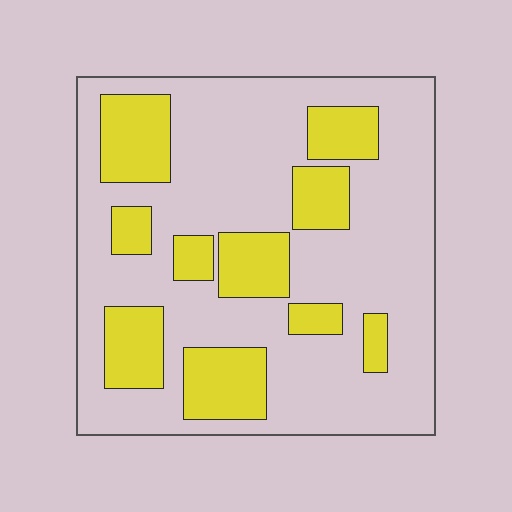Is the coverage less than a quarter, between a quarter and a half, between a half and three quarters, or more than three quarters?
Between a quarter and a half.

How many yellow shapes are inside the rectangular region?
10.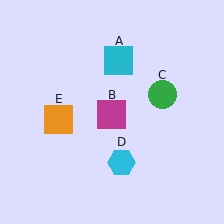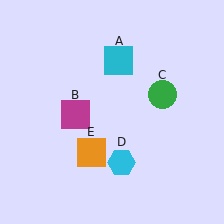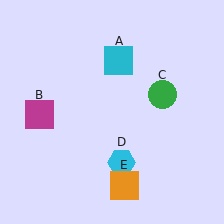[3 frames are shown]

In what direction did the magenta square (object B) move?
The magenta square (object B) moved left.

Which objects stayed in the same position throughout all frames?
Cyan square (object A) and green circle (object C) and cyan hexagon (object D) remained stationary.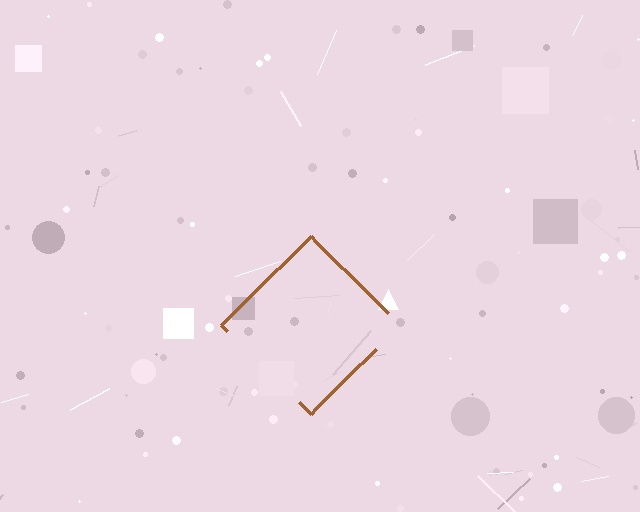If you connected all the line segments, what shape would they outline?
They would outline a diamond.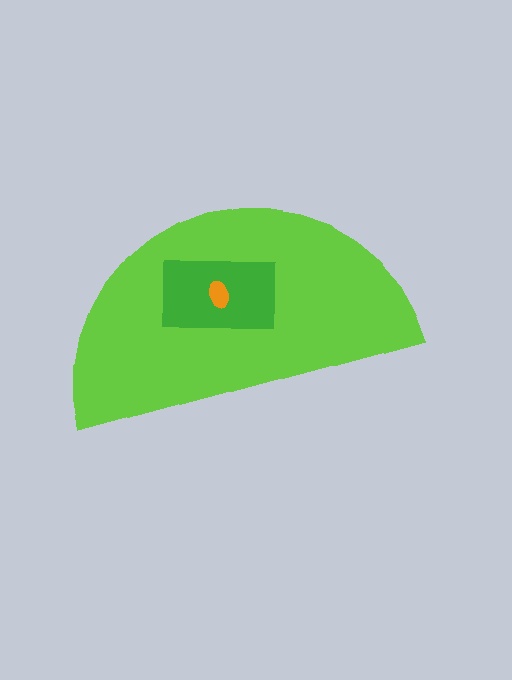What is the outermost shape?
The lime semicircle.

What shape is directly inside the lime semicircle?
The green rectangle.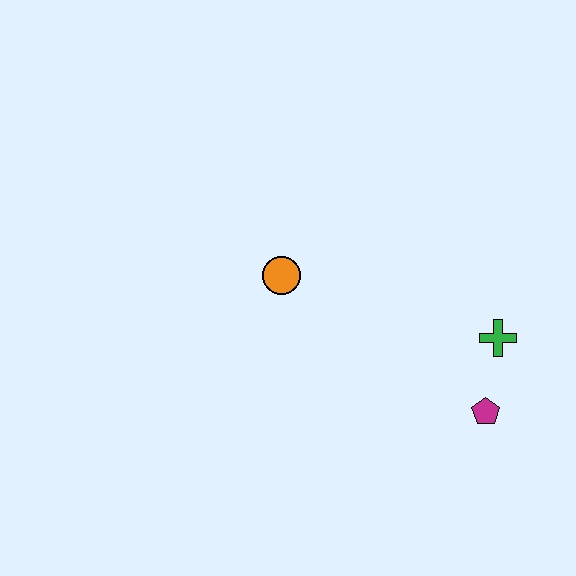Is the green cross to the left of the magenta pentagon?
No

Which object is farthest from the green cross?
The orange circle is farthest from the green cross.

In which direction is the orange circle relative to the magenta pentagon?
The orange circle is to the left of the magenta pentagon.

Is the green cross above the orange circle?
No